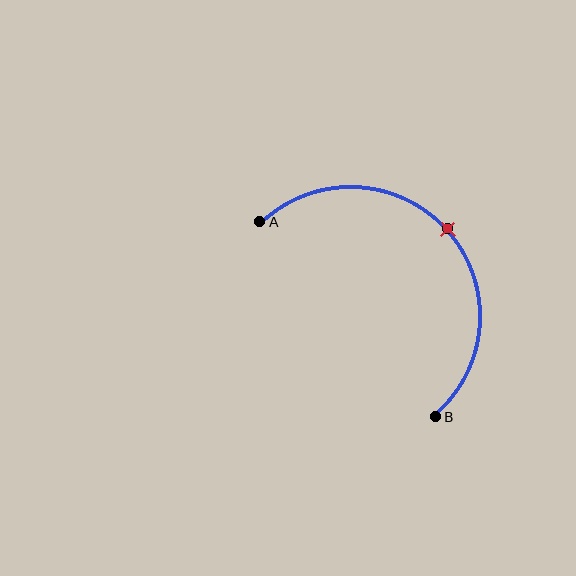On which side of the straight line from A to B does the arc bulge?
The arc bulges above and to the right of the straight line connecting A and B.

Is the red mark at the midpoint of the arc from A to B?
Yes. The red mark lies on the arc at equal arc-length from both A and B — it is the arc midpoint.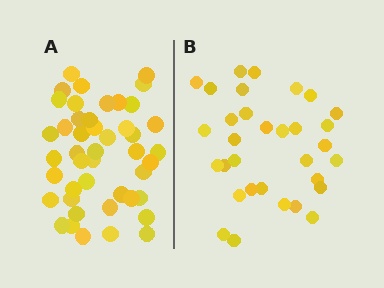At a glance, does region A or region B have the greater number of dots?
Region A (the left region) has more dots.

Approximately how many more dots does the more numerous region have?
Region A has approximately 15 more dots than region B.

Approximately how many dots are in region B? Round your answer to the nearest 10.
About 30 dots. (The exact count is 32, which rounds to 30.)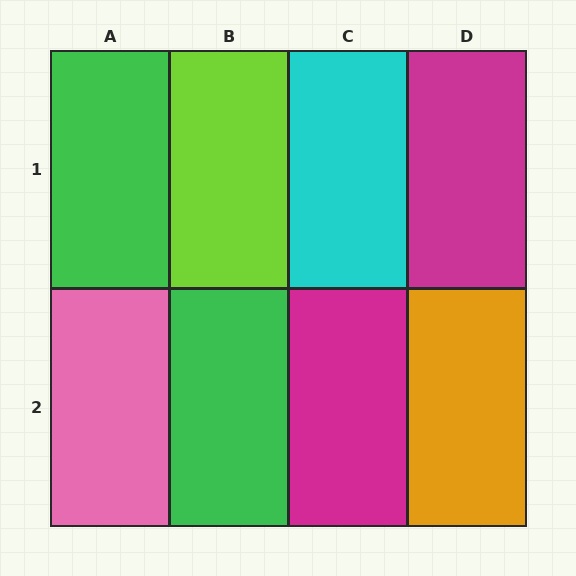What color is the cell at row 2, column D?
Orange.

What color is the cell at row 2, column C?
Magenta.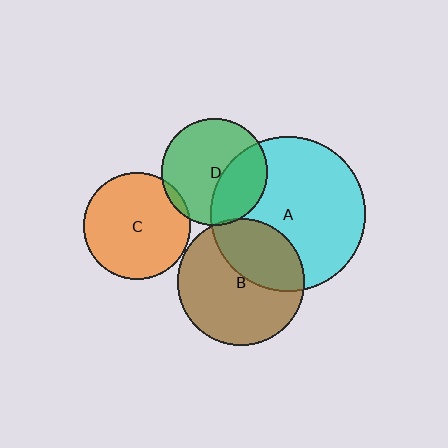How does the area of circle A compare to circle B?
Approximately 1.5 times.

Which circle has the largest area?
Circle A (cyan).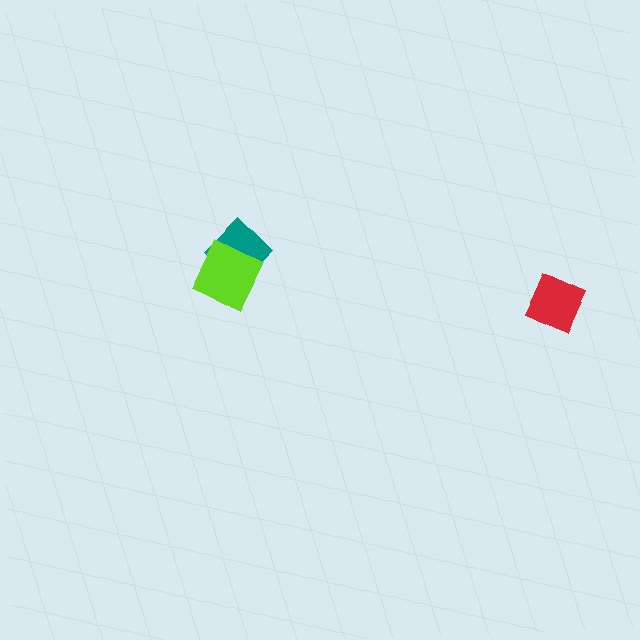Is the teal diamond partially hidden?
Yes, it is partially covered by another shape.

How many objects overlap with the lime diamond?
1 object overlaps with the lime diamond.